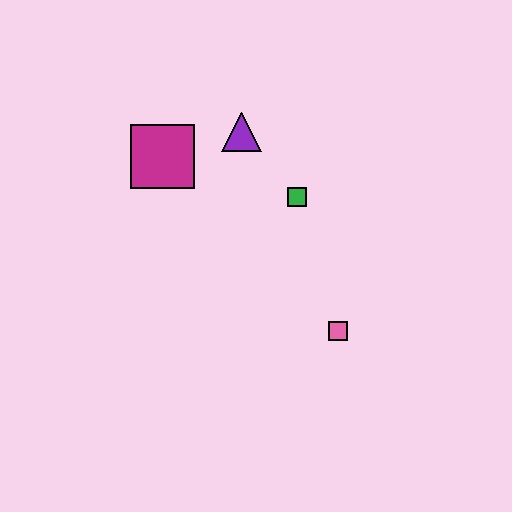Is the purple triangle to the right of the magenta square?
Yes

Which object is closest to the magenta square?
The purple triangle is closest to the magenta square.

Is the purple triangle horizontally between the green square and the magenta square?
Yes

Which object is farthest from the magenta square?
The pink square is farthest from the magenta square.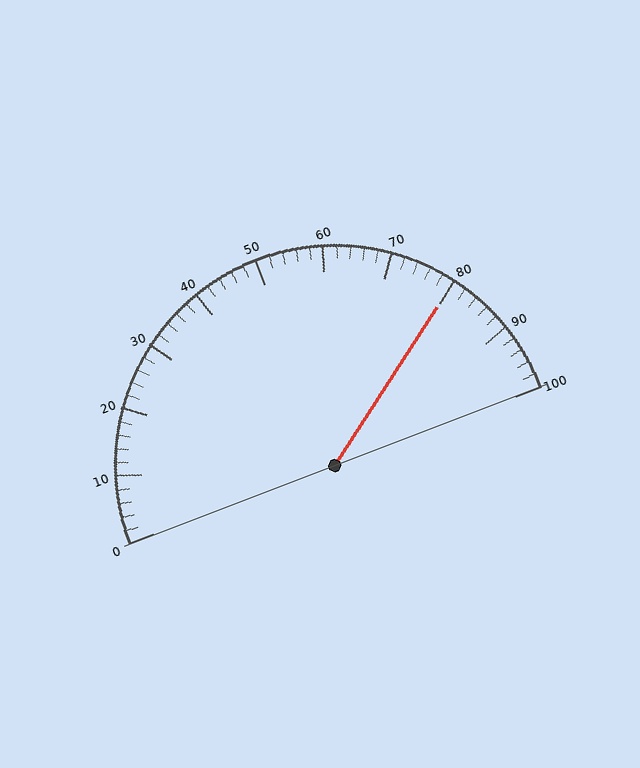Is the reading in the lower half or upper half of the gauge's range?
The reading is in the upper half of the range (0 to 100).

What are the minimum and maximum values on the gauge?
The gauge ranges from 0 to 100.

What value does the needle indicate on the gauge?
The needle indicates approximately 80.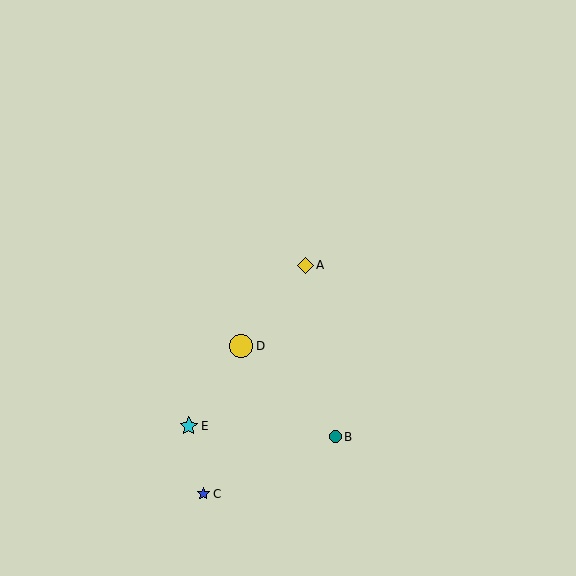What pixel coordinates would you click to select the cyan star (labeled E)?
Click at (189, 426) to select the cyan star E.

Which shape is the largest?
The yellow circle (labeled D) is the largest.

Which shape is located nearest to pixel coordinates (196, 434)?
The cyan star (labeled E) at (189, 426) is nearest to that location.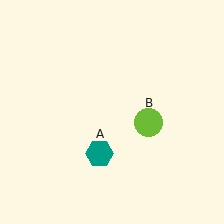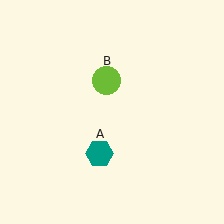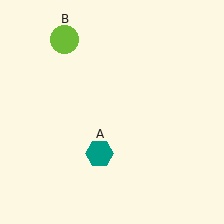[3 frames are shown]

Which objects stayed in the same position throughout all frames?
Teal hexagon (object A) remained stationary.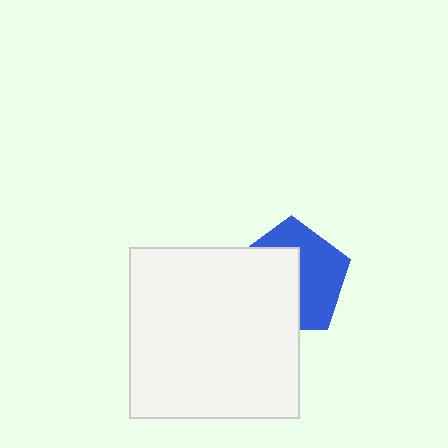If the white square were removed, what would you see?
You would see the complete blue pentagon.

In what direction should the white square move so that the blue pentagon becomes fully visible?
The white square should move toward the lower-left. That is the shortest direction to clear the overlap and leave the blue pentagon fully visible.